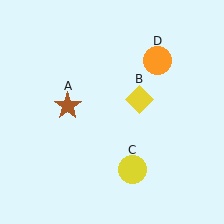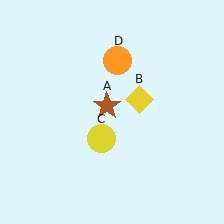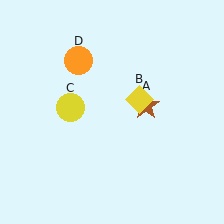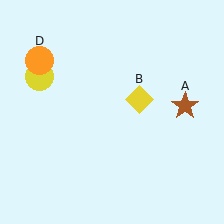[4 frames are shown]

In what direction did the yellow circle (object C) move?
The yellow circle (object C) moved up and to the left.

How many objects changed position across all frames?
3 objects changed position: brown star (object A), yellow circle (object C), orange circle (object D).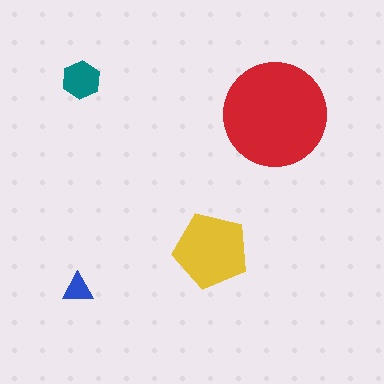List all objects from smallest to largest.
The blue triangle, the teal hexagon, the yellow pentagon, the red circle.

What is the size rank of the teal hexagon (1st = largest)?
3rd.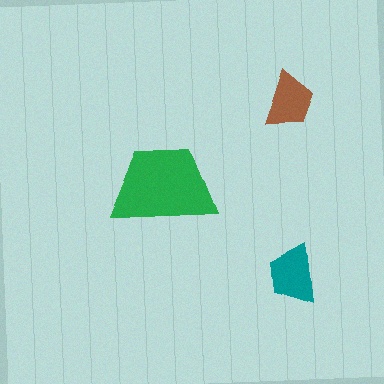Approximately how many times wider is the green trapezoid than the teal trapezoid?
About 2 times wider.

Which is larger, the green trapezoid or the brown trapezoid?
The green one.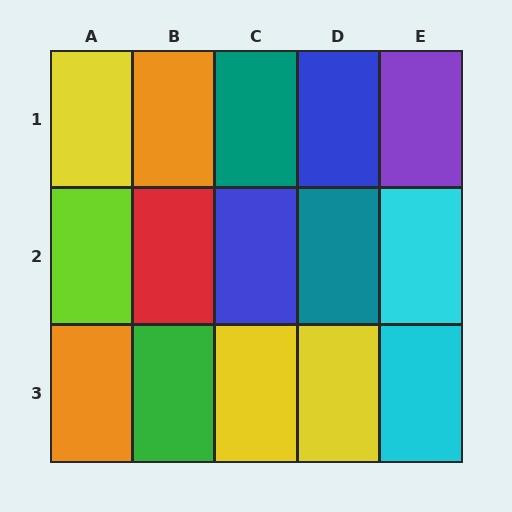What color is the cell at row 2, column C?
Blue.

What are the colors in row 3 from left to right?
Orange, green, yellow, yellow, cyan.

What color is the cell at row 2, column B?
Red.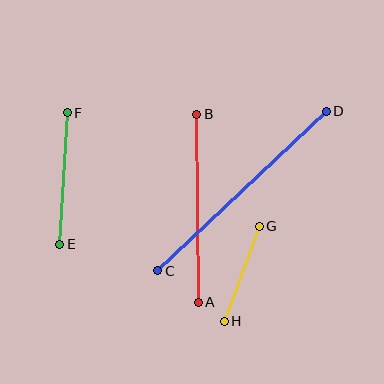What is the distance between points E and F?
The distance is approximately 131 pixels.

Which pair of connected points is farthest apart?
Points C and D are farthest apart.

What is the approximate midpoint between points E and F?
The midpoint is at approximately (63, 178) pixels.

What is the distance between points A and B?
The distance is approximately 188 pixels.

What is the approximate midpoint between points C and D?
The midpoint is at approximately (242, 191) pixels.